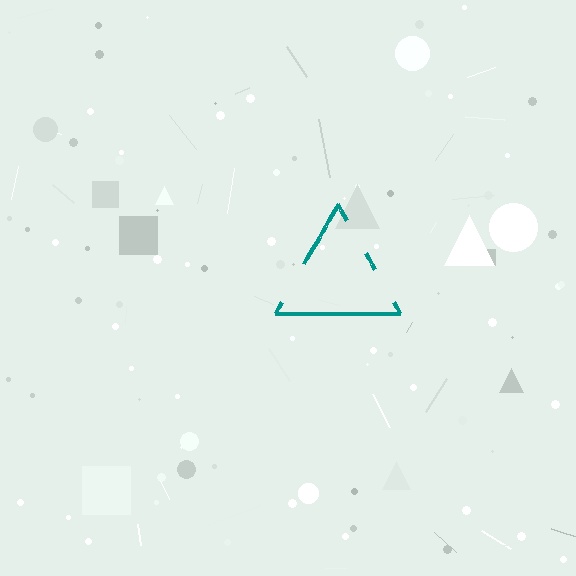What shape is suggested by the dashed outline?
The dashed outline suggests a triangle.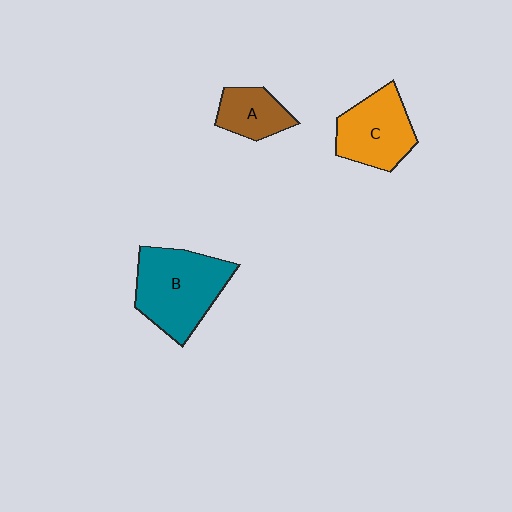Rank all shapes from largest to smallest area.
From largest to smallest: B (teal), C (orange), A (brown).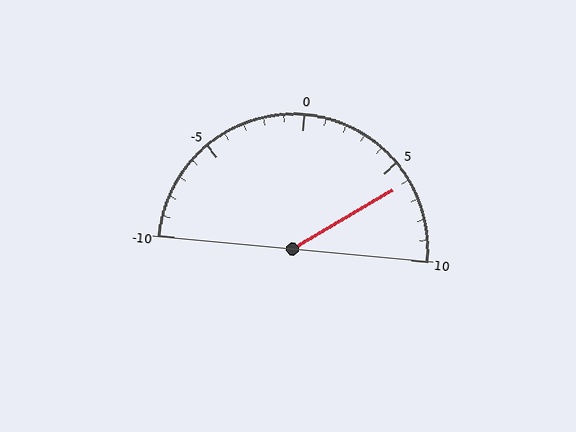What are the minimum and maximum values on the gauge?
The gauge ranges from -10 to 10.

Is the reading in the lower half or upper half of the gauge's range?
The reading is in the upper half of the range (-10 to 10).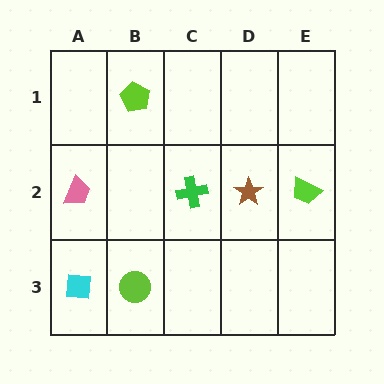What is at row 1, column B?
A lime pentagon.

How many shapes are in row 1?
1 shape.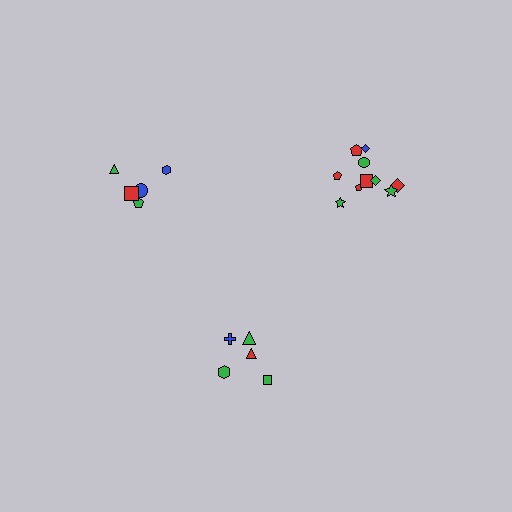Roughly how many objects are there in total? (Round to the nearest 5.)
Roughly 20 objects in total.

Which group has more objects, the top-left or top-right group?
The top-right group.